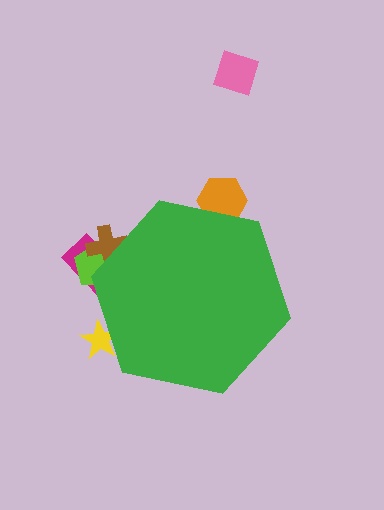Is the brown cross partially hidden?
Yes, the brown cross is partially hidden behind the green hexagon.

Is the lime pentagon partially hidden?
Yes, the lime pentagon is partially hidden behind the green hexagon.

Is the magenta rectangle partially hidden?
Yes, the magenta rectangle is partially hidden behind the green hexagon.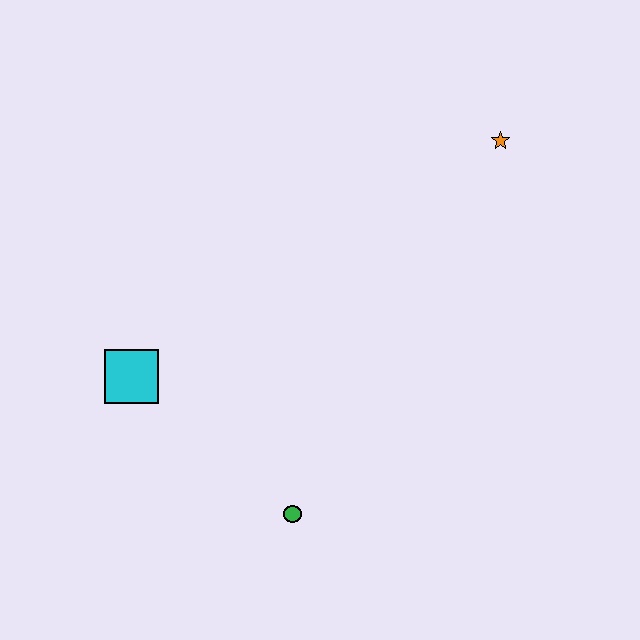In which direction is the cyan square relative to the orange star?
The cyan square is to the left of the orange star.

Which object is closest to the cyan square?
The green circle is closest to the cyan square.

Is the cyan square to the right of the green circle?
No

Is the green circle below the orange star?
Yes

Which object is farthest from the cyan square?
The orange star is farthest from the cyan square.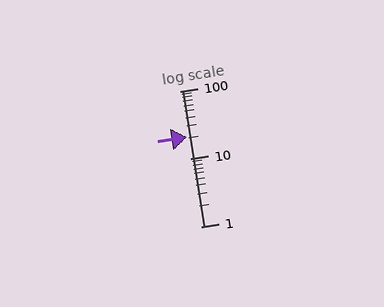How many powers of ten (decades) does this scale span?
The scale spans 2 decades, from 1 to 100.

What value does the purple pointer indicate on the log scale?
The pointer indicates approximately 21.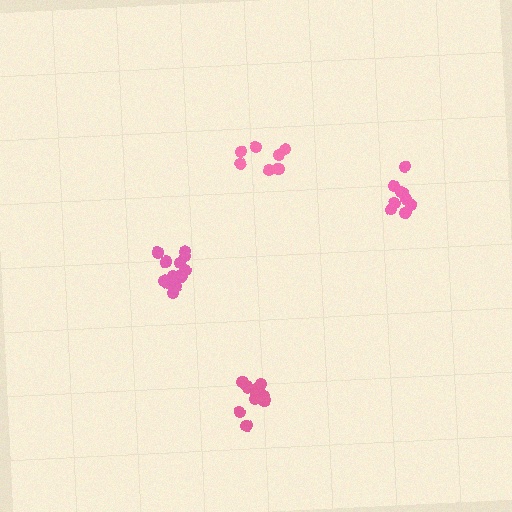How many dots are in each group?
Group 1: 13 dots, Group 2: 7 dots, Group 3: 9 dots, Group 4: 11 dots (40 total).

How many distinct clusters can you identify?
There are 4 distinct clusters.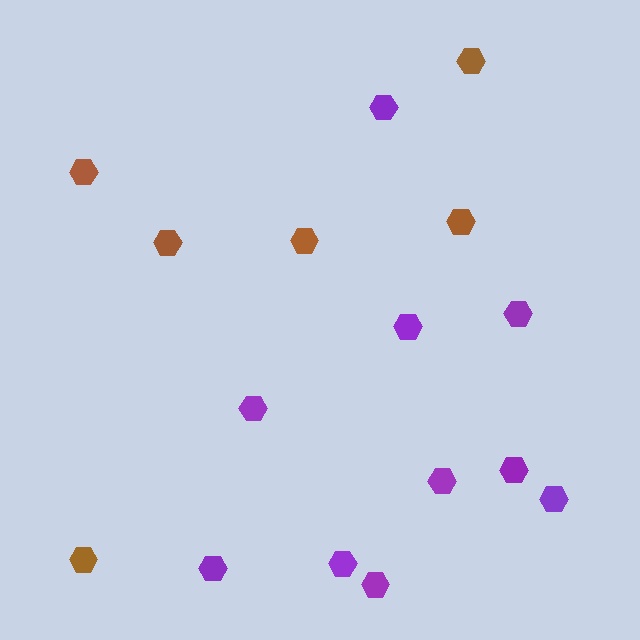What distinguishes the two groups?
There are 2 groups: one group of brown hexagons (6) and one group of purple hexagons (10).